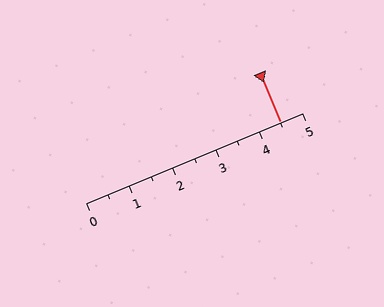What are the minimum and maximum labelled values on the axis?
The axis runs from 0 to 5.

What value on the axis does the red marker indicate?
The marker indicates approximately 4.5.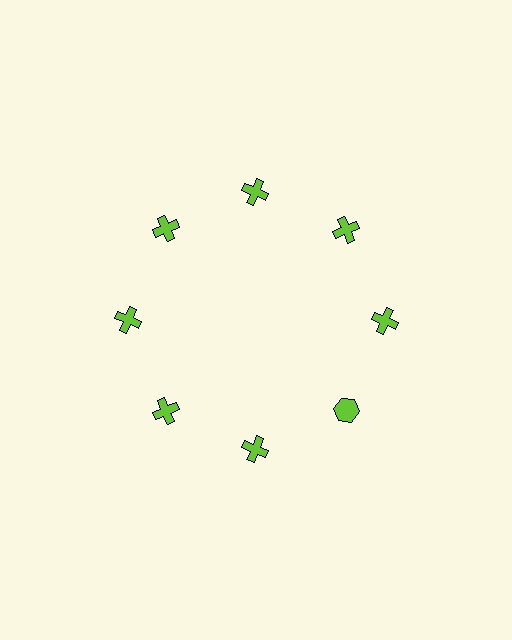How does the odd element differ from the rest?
It has a different shape: hexagon instead of cross.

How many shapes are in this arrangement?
There are 8 shapes arranged in a ring pattern.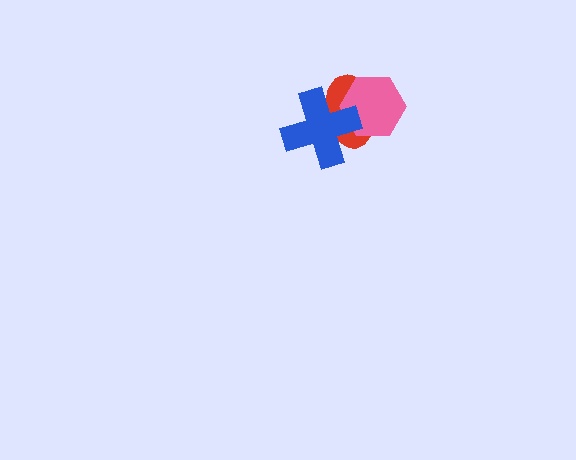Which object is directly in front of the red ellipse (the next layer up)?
The pink hexagon is directly in front of the red ellipse.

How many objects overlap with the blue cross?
2 objects overlap with the blue cross.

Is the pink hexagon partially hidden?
Yes, it is partially covered by another shape.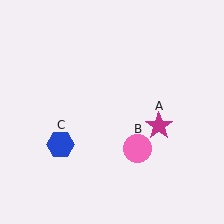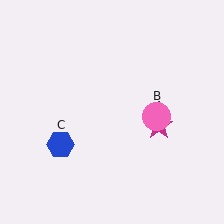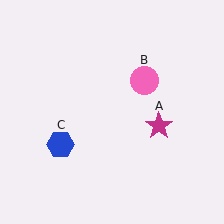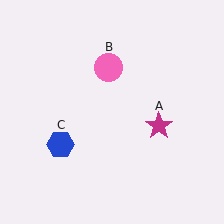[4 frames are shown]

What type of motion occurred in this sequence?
The pink circle (object B) rotated counterclockwise around the center of the scene.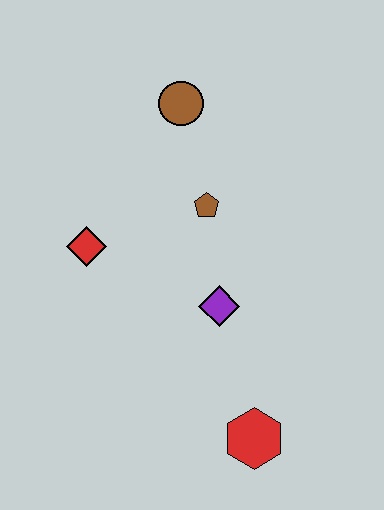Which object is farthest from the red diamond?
The red hexagon is farthest from the red diamond.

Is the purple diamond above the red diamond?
No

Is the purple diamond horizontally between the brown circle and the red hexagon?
Yes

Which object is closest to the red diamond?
The brown pentagon is closest to the red diamond.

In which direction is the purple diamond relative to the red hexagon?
The purple diamond is above the red hexagon.